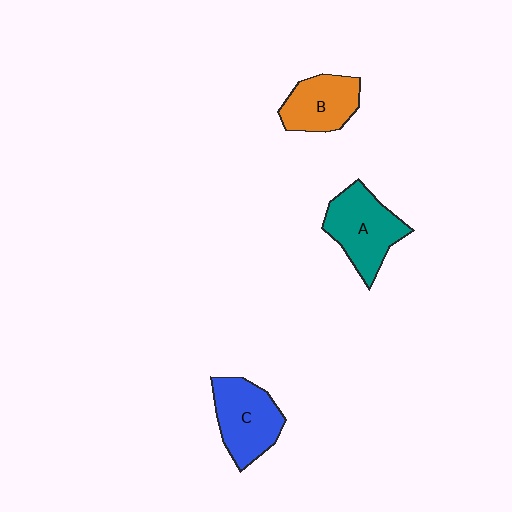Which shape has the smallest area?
Shape B (orange).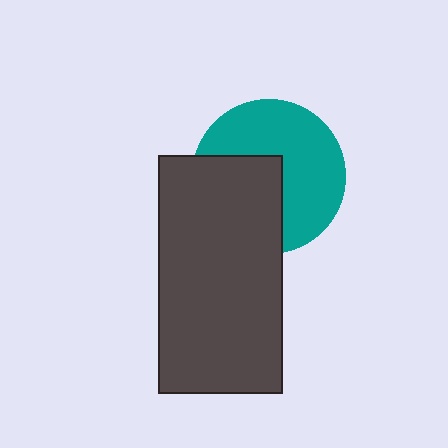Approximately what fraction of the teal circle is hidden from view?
Roughly 41% of the teal circle is hidden behind the dark gray rectangle.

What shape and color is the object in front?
The object in front is a dark gray rectangle.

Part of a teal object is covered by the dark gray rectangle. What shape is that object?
It is a circle.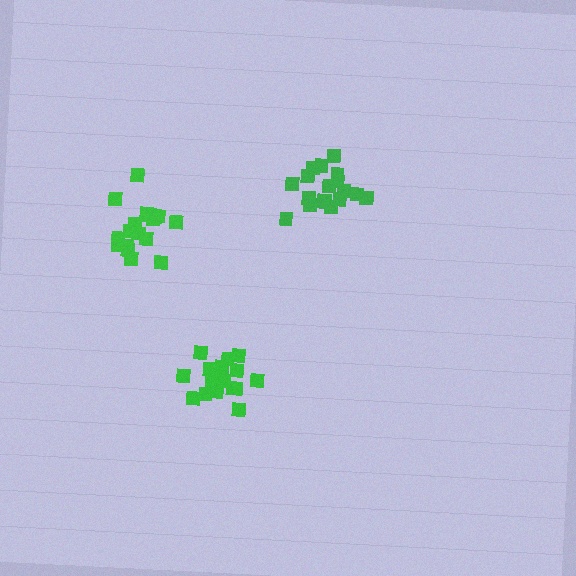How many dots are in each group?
Group 1: 16 dots, Group 2: 18 dots, Group 3: 18 dots (52 total).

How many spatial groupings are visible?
There are 3 spatial groupings.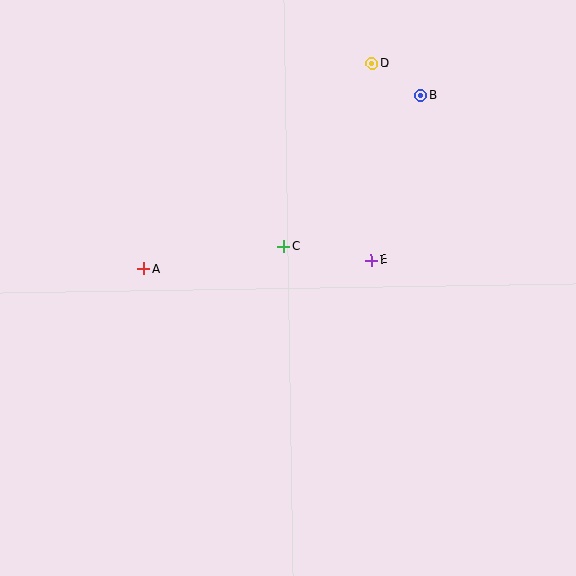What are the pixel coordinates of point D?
Point D is at (372, 63).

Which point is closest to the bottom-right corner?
Point E is closest to the bottom-right corner.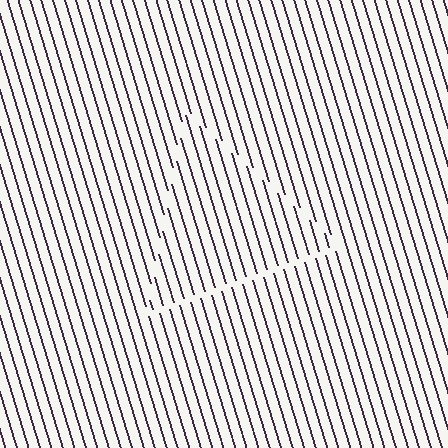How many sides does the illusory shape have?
3 sides — the line-ends trace a triangle.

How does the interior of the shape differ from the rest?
The interior of the shape contains the same grating, shifted by half a period — the contour is defined by the phase discontinuity where line-ends from the inner and outer gratings abut.